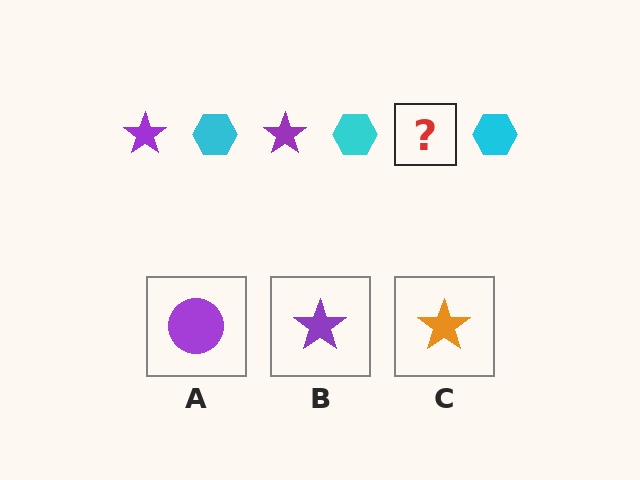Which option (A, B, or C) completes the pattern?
B.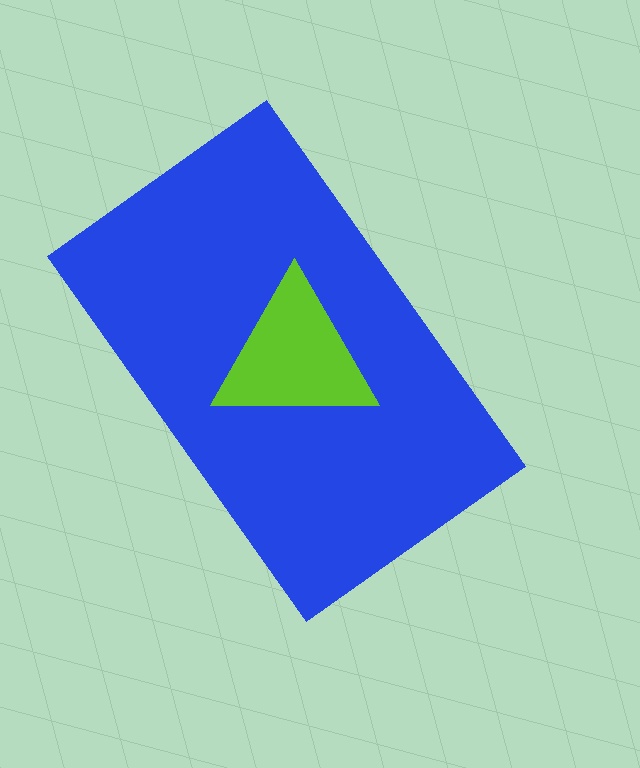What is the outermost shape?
The blue rectangle.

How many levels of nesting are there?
2.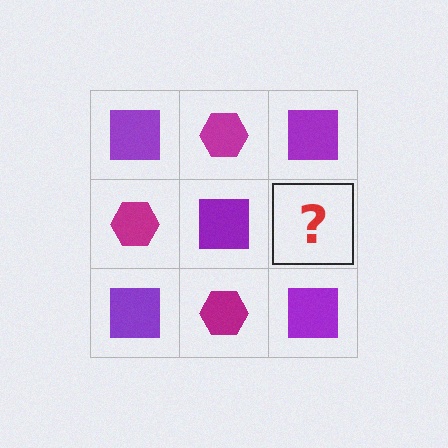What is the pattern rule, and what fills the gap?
The rule is that it alternates purple square and magenta hexagon in a checkerboard pattern. The gap should be filled with a magenta hexagon.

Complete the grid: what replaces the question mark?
The question mark should be replaced with a magenta hexagon.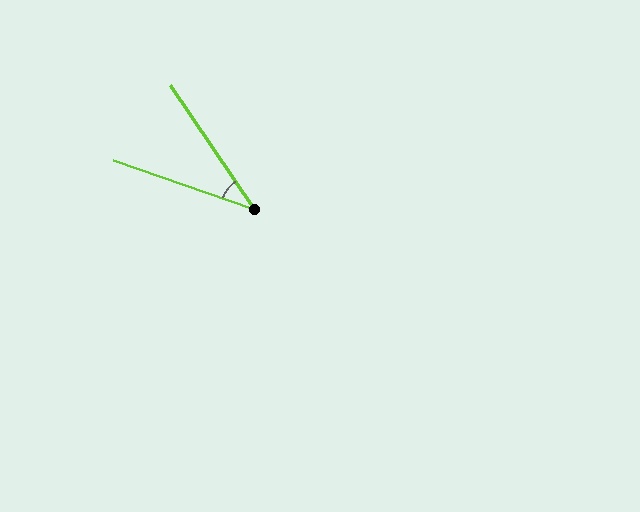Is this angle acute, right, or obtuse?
It is acute.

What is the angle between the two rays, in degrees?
Approximately 37 degrees.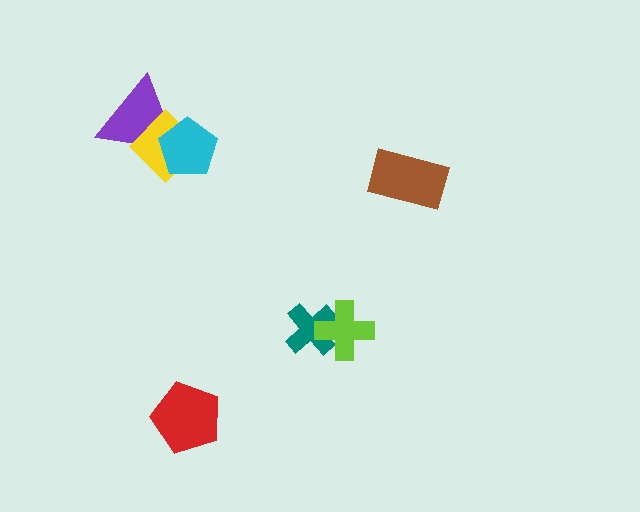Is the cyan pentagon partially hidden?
No, no other shape covers it.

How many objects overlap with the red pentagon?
0 objects overlap with the red pentagon.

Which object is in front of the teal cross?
The lime cross is in front of the teal cross.